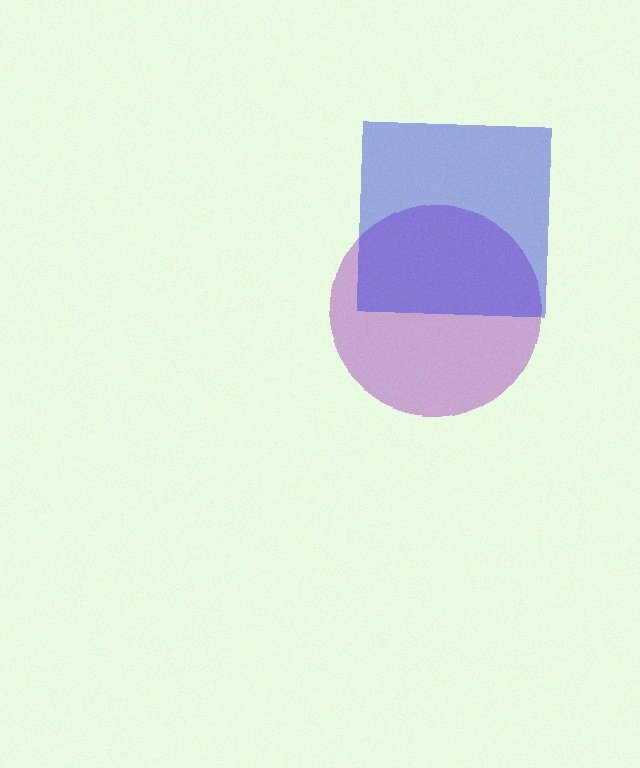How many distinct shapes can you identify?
There are 2 distinct shapes: a purple circle, a blue square.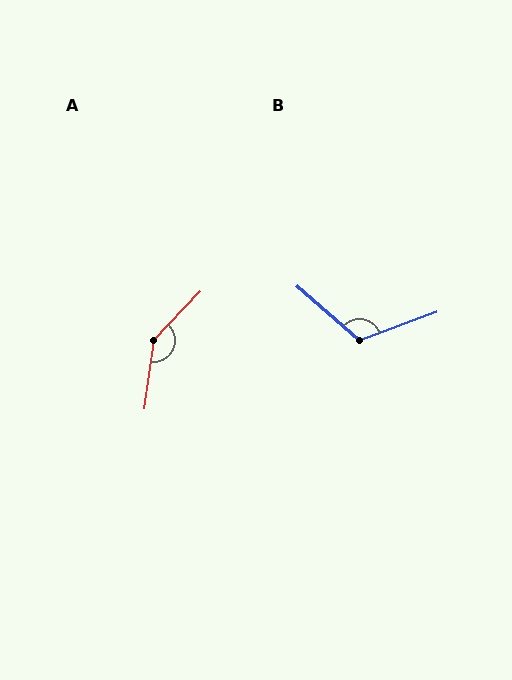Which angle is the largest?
A, at approximately 144 degrees.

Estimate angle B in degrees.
Approximately 118 degrees.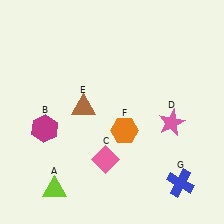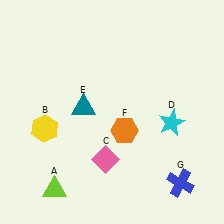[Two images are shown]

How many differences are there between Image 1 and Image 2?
There are 3 differences between the two images.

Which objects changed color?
B changed from magenta to yellow. D changed from pink to cyan. E changed from brown to teal.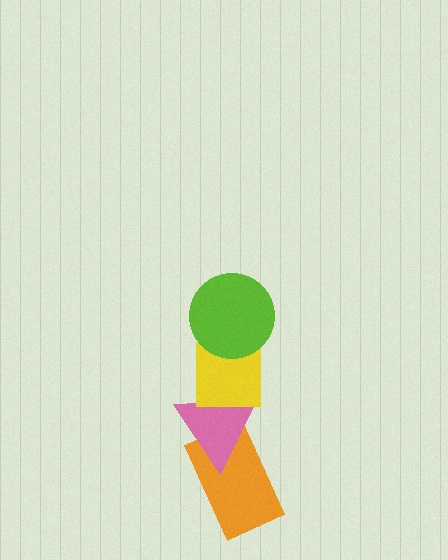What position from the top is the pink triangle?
The pink triangle is 3rd from the top.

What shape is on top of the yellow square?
The lime circle is on top of the yellow square.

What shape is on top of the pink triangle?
The yellow square is on top of the pink triangle.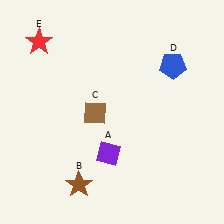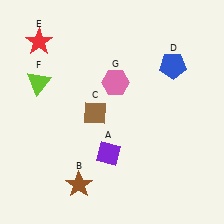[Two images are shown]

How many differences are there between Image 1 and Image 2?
There are 2 differences between the two images.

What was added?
A lime triangle (F), a pink hexagon (G) were added in Image 2.